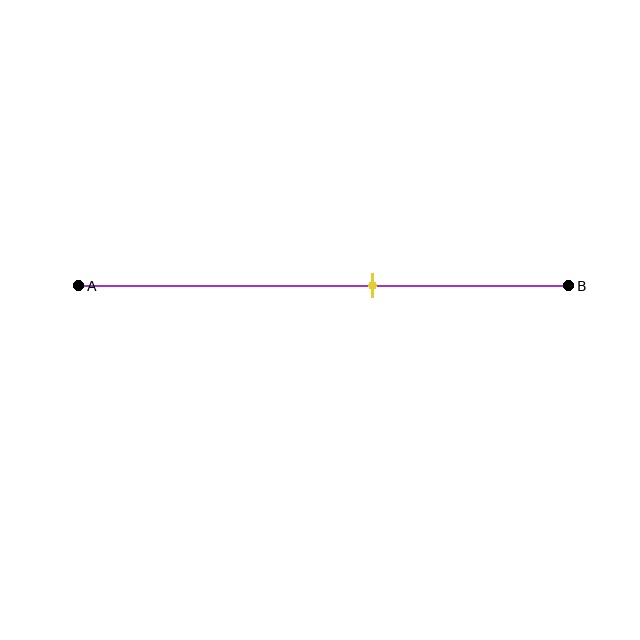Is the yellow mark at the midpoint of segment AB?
No, the mark is at about 60% from A, not at the 50% midpoint.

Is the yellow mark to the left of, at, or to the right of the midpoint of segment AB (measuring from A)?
The yellow mark is to the right of the midpoint of segment AB.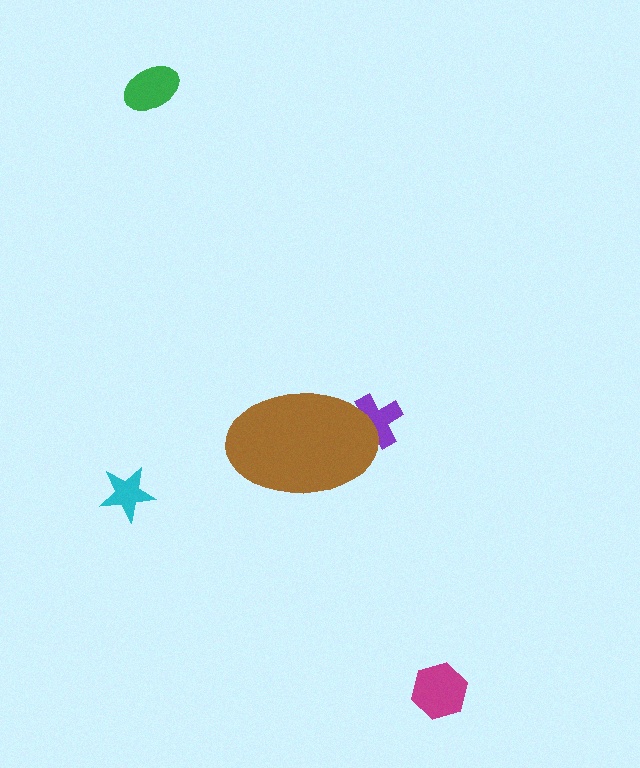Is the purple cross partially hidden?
Yes, the purple cross is partially hidden behind the brown ellipse.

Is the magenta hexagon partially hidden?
No, the magenta hexagon is fully visible.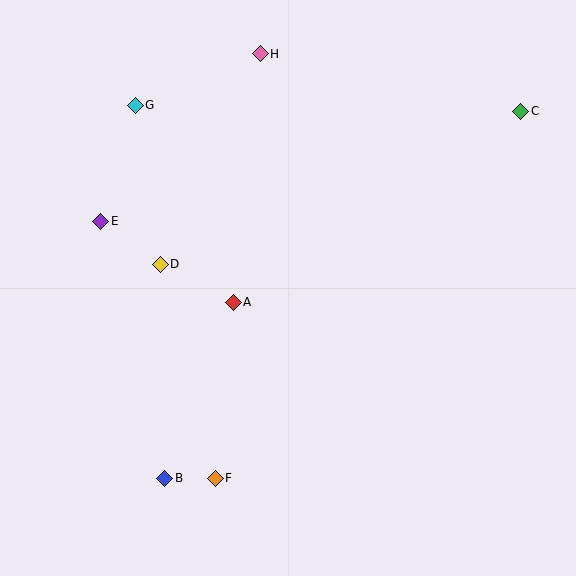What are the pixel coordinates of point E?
Point E is at (101, 221).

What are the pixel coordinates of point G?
Point G is at (135, 105).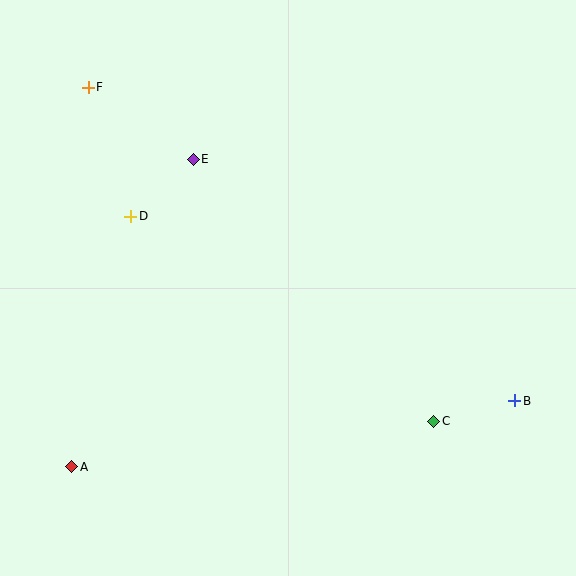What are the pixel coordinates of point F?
Point F is at (88, 87).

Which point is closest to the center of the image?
Point E at (193, 159) is closest to the center.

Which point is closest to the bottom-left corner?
Point A is closest to the bottom-left corner.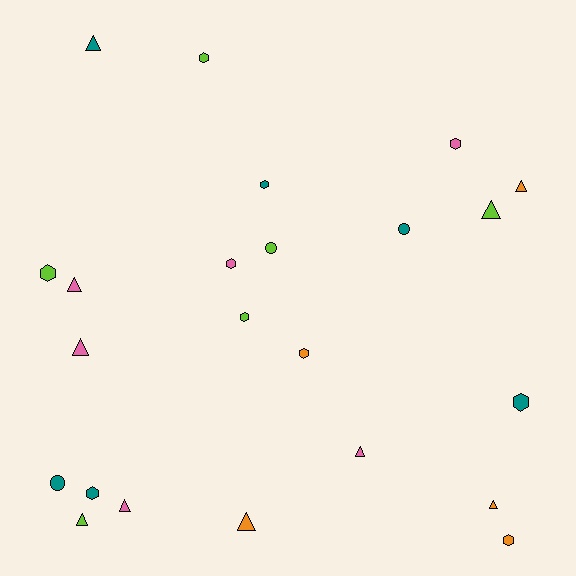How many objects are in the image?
There are 23 objects.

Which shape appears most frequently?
Hexagon, with 10 objects.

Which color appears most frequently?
Pink, with 6 objects.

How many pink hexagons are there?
There are 2 pink hexagons.